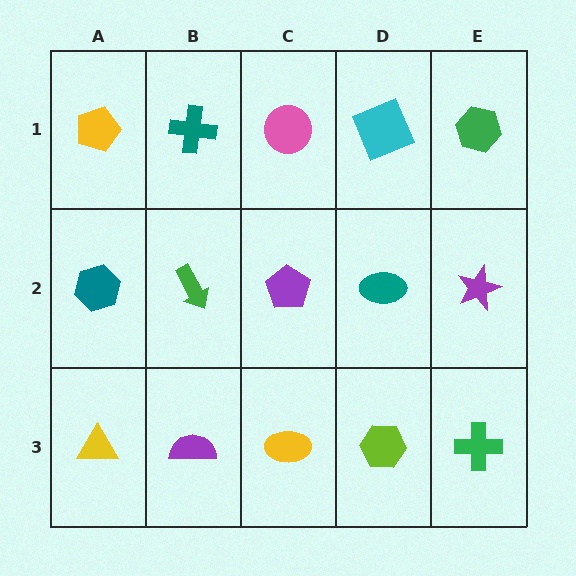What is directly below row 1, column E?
A purple star.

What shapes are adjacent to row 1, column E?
A purple star (row 2, column E), a cyan square (row 1, column D).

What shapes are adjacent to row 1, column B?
A green arrow (row 2, column B), a yellow pentagon (row 1, column A), a pink circle (row 1, column C).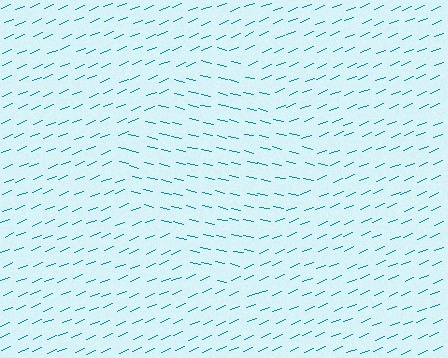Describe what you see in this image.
The image is filled with small teal line segments. A diamond region in the image has lines oriented differently from the surrounding lines, creating a visible texture boundary.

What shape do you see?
I see a diamond.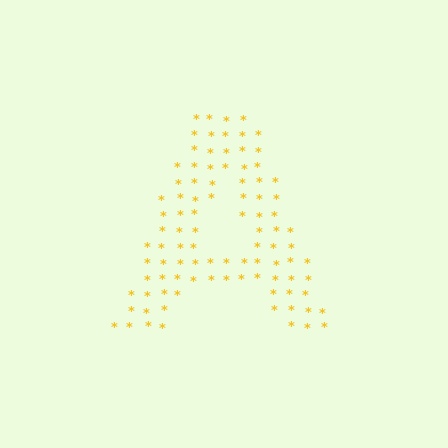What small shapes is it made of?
It is made of small asterisks.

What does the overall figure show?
The overall figure shows the letter A.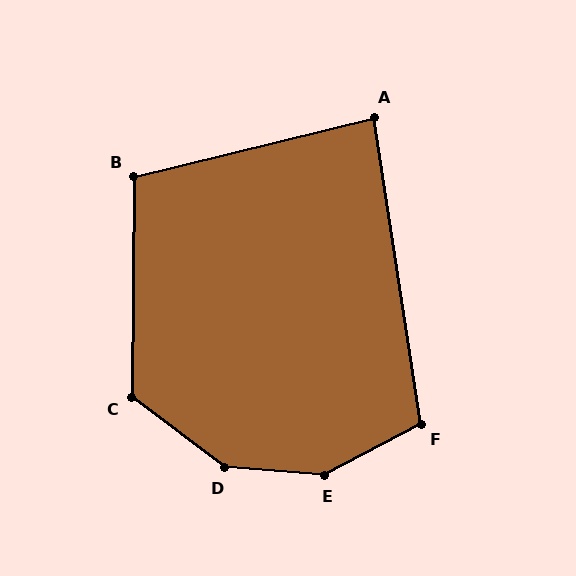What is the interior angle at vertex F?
Approximately 109 degrees (obtuse).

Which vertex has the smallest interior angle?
A, at approximately 85 degrees.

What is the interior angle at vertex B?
Approximately 104 degrees (obtuse).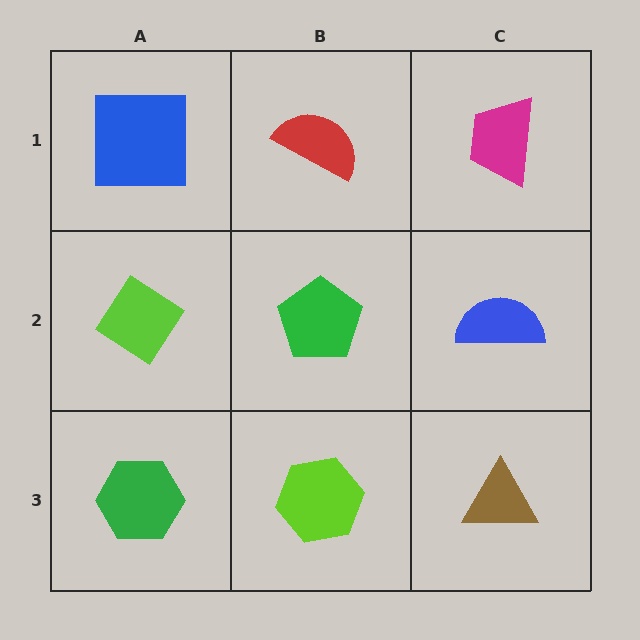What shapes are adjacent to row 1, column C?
A blue semicircle (row 2, column C), a red semicircle (row 1, column B).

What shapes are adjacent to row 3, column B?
A green pentagon (row 2, column B), a green hexagon (row 3, column A), a brown triangle (row 3, column C).